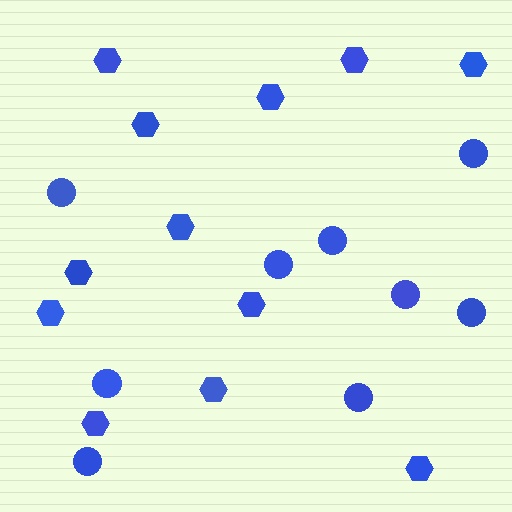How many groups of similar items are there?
There are 2 groups: one group of hexagons (12) and one group of circles (9).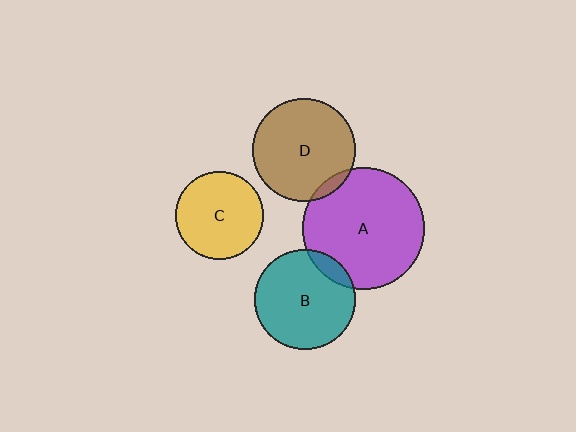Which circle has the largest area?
Circle A (purple).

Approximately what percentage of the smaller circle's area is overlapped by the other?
Approximately 5%.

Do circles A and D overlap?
Yes.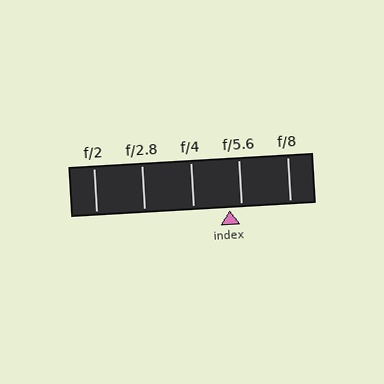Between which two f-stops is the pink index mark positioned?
The index mark is between f/4 and f/5.6.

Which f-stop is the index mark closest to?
The index mark is closest to f/5.6.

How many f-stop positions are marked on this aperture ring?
There are 5 f-stop positions marked.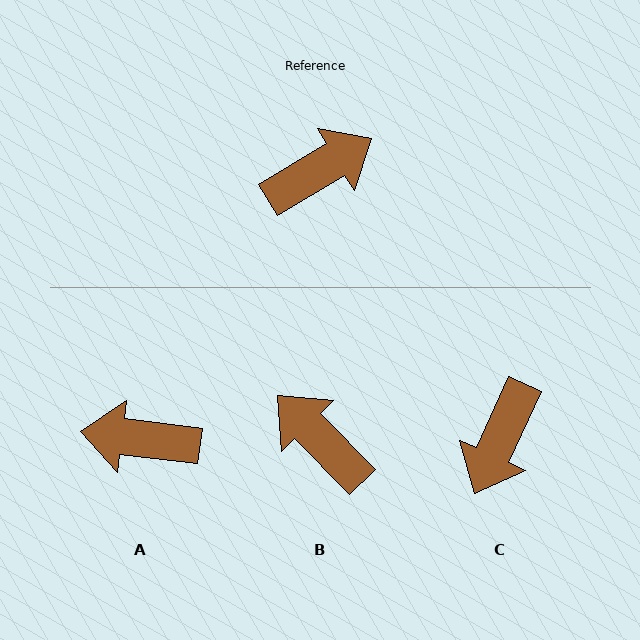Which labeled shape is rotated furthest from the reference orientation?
C, about 145 degrees away.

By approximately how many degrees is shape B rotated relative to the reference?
Approximately 104 degrees counter-clockwise.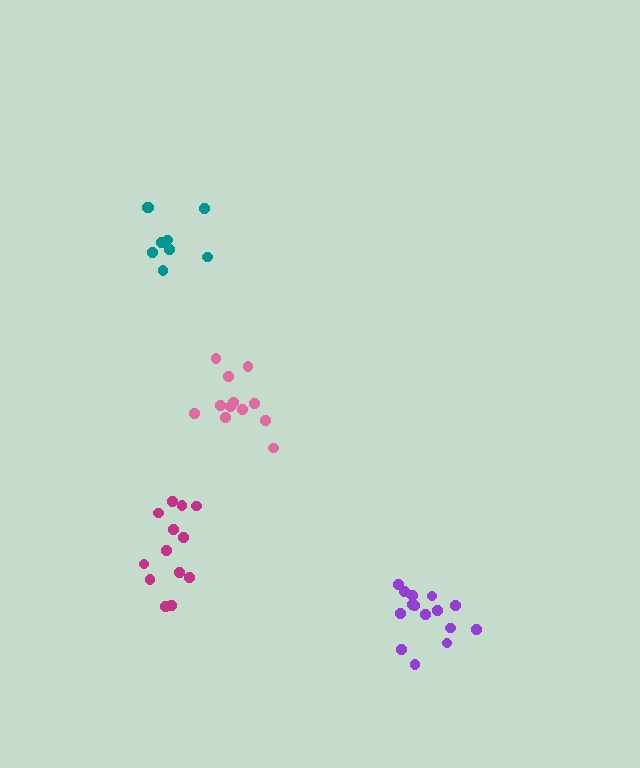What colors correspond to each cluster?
The clusters are colored: magenta, purple, teal, pink.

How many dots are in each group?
Group 1: 13 dots, Group 2: 15 dots, Group 3: 9 dots, Group 4: 12 dots (49 total).